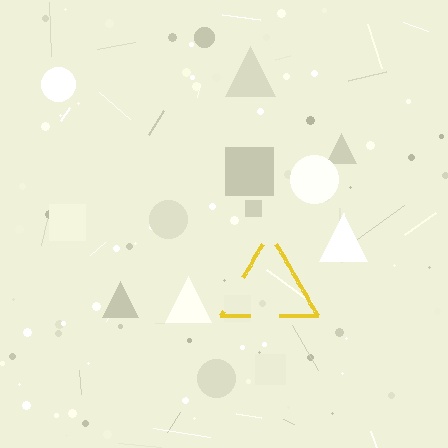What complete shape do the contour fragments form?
The contour fragments form a triangle.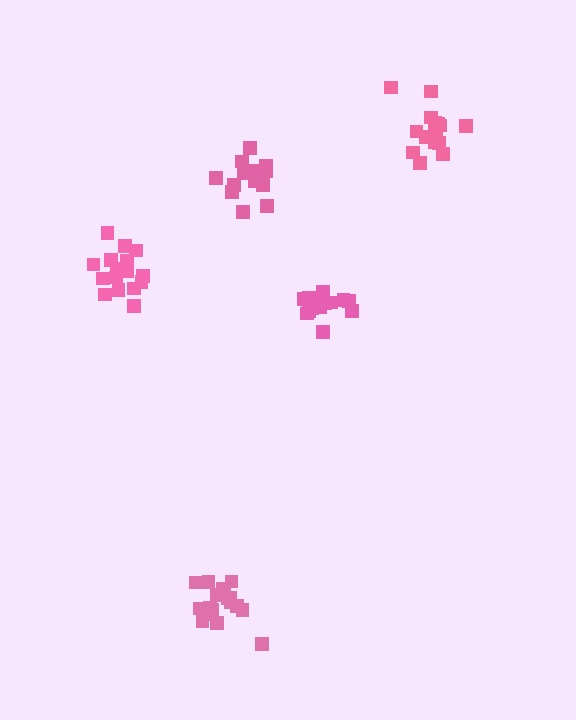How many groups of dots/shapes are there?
There are 5 groups.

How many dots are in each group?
Group 1: 16 dots, Group 2: 18 dots, Group 3: 15 dots, Group 4: 16 dots, Group 5: 15 dots (80 total).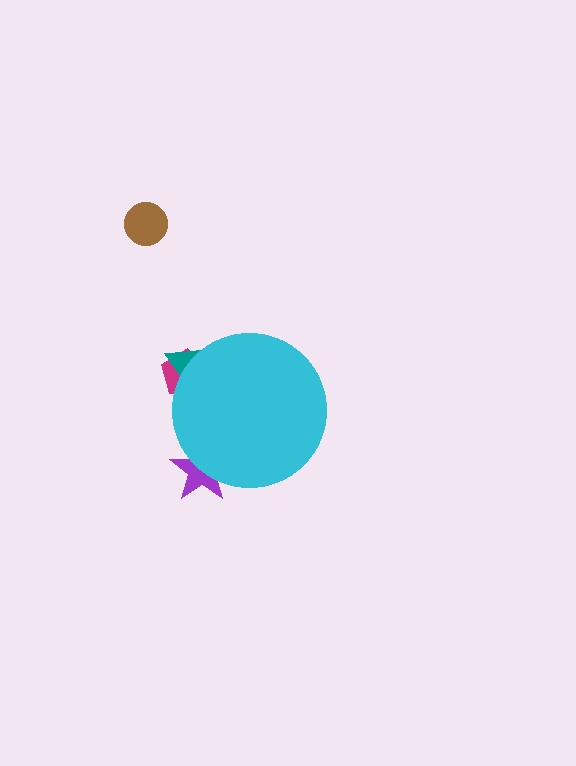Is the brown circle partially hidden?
No, the brown circle is fully visible.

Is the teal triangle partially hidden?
Yes, the teal triangle is partially hidden behind the cyan circle.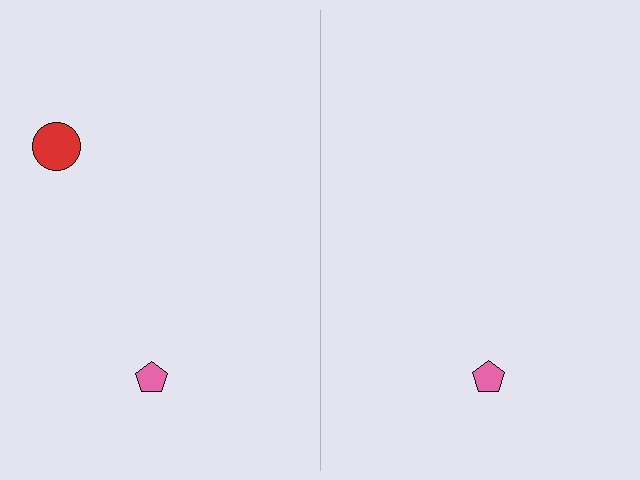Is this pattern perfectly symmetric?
No, the pattern is not perfectly symmetric. A red circle is missing from the right side.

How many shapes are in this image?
There are 3 shapes in this image.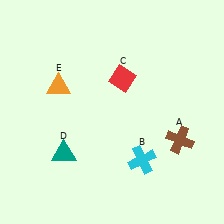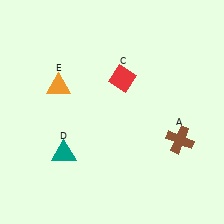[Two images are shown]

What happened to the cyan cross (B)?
The cyan cross (B) was removed in Image 2. It was in the bottom-right area of Image 1.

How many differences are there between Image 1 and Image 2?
There is 1 difference between the two images.